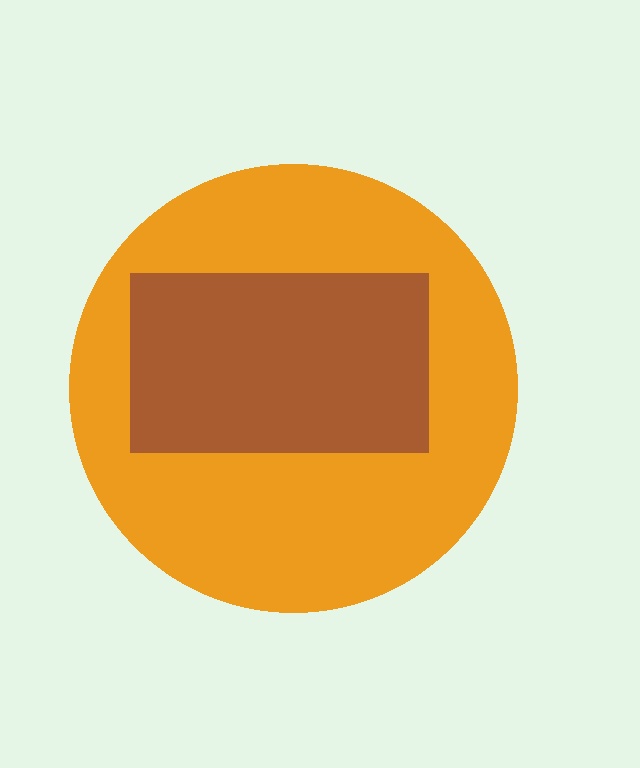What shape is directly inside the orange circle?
The brown rectangle.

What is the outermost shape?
The orange circle.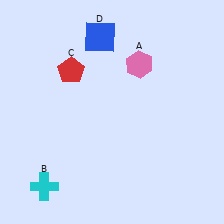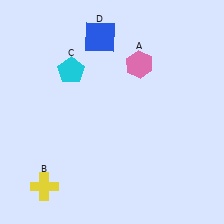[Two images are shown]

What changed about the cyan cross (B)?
In Image 1, B is cyan. In Image 2, it changed to yellow.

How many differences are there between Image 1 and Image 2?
There are 2 differences between the two images.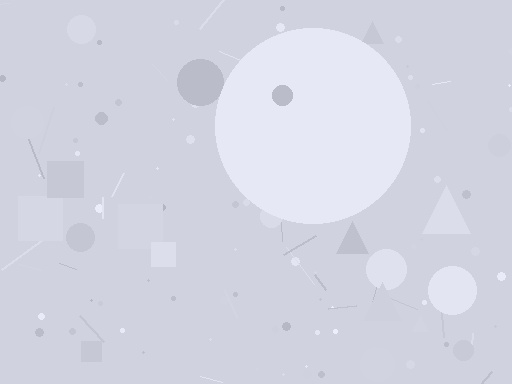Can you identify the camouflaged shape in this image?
The camouflaged shape is a circle.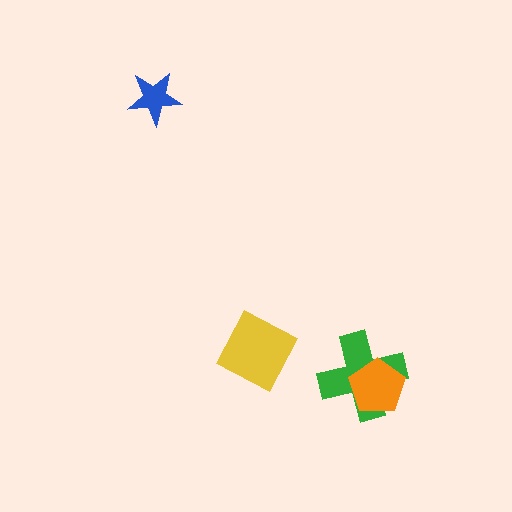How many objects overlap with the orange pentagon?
1 object overlaps with the orange pentagon.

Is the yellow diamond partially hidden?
No, no other shape covers it.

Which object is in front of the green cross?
The orange pentagon is in front of the green cross.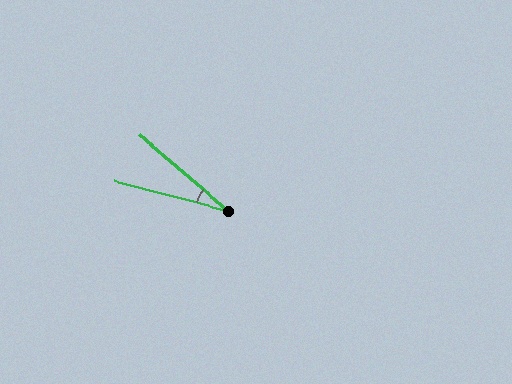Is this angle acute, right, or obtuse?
It is acute.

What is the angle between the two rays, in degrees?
Approximately 26 degrees.